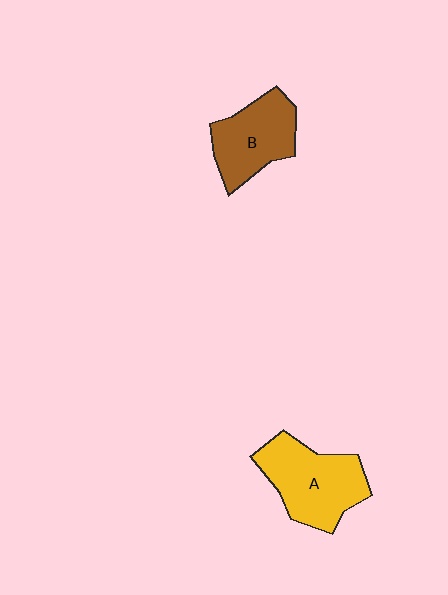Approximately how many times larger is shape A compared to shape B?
Approximately 1.2 times.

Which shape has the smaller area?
Shape B (brown).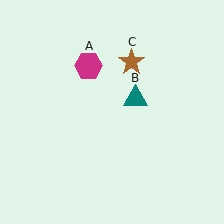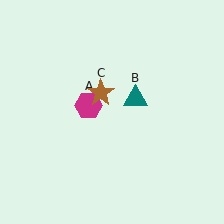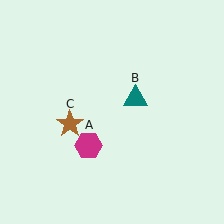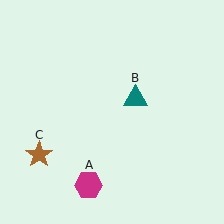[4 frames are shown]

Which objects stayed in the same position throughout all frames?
Teal triangle (object B) remained stationary.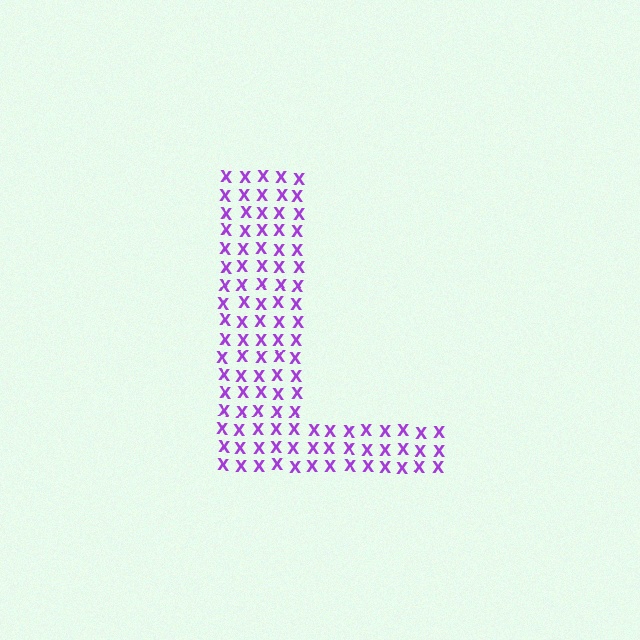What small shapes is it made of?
It is made of small letter X's.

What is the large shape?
The large shape is the letter L.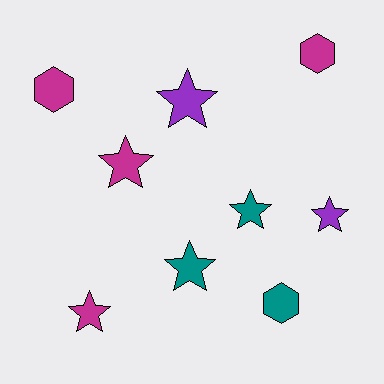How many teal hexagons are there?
There is 1 teal hexagon.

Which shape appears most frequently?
Star, with 6 objects.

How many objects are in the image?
There are 9 objects.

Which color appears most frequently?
Magenta, with 4 objects.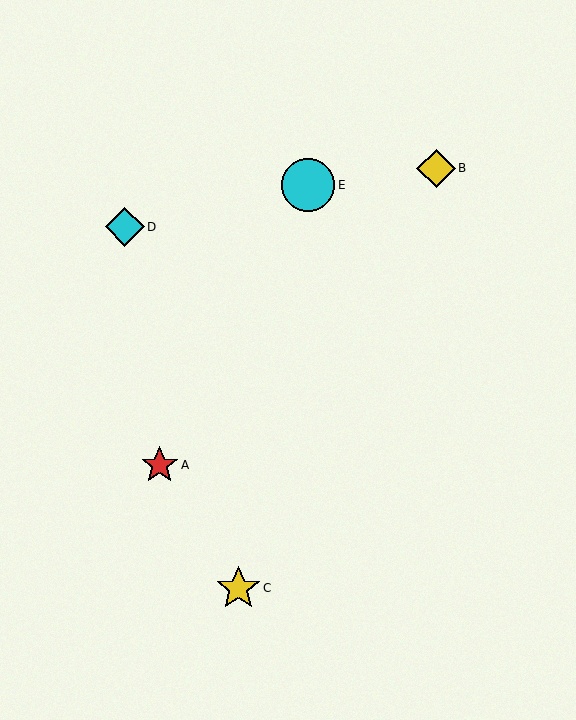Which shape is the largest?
The cyan circle (labeled E) is the largest.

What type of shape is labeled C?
Shape C is a yellow star.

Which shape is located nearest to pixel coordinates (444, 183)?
The yellow diamond (labeled B) at (436, 168) is nearest to that location.